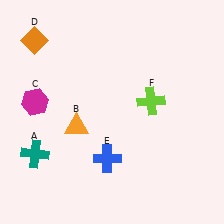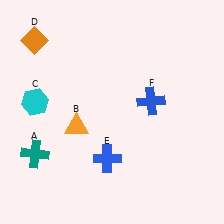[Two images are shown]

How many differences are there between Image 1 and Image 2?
There are 2 differences between the two images.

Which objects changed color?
C changed from magenta to cyan. F changed from lime to blue.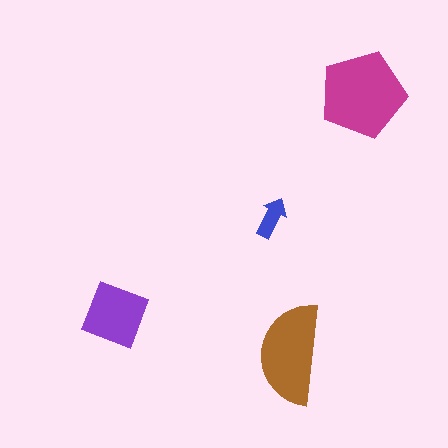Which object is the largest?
The magenta pentagon.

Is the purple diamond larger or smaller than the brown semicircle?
Smaller.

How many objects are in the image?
There are 4 objects in the image.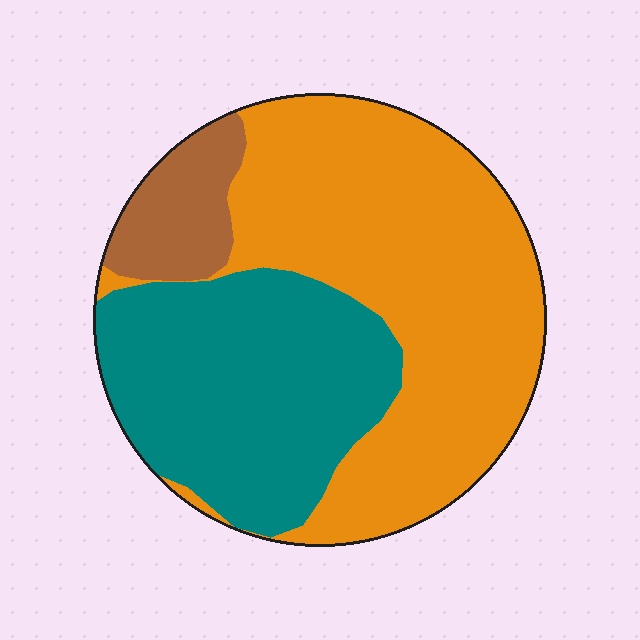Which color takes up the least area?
Brown, at roughly 10%.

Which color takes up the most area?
Orange, at roughly 55%.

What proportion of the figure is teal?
Teal takes up about three eighths (3/8) of the figure.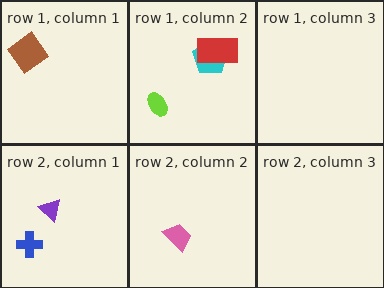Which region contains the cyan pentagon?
The row 1, column 2 region.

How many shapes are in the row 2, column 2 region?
1.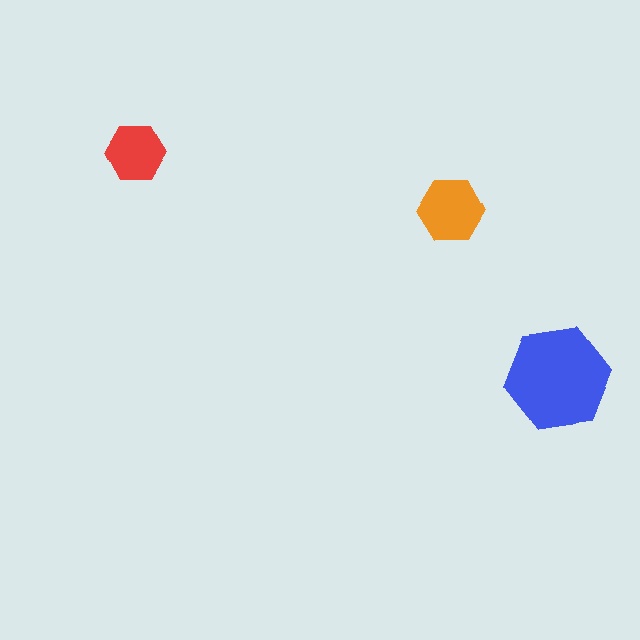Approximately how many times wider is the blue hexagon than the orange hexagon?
About 1.5 times wider.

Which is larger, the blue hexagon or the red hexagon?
The blue one.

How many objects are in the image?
There are 3 objects in the image.